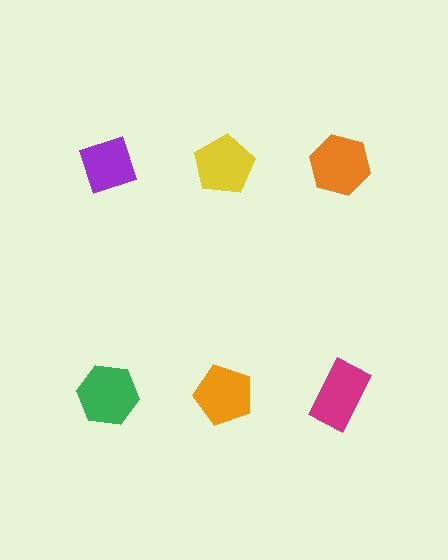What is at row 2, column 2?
An orange pentagon.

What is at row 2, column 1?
A green hexagon.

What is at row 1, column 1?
A purple diamond.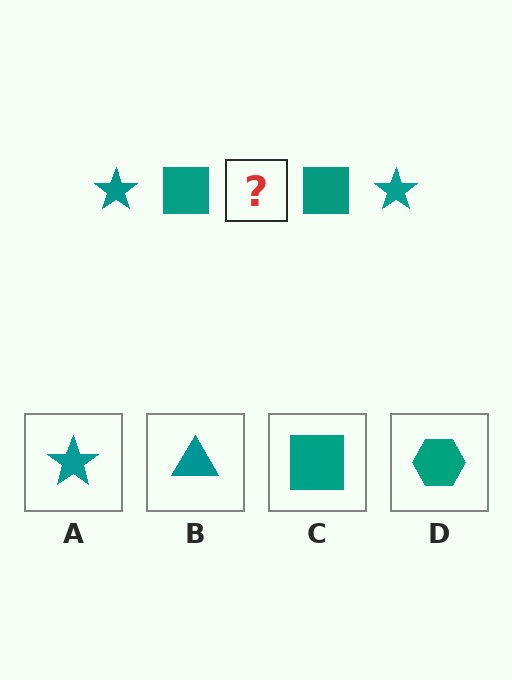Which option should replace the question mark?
Option A.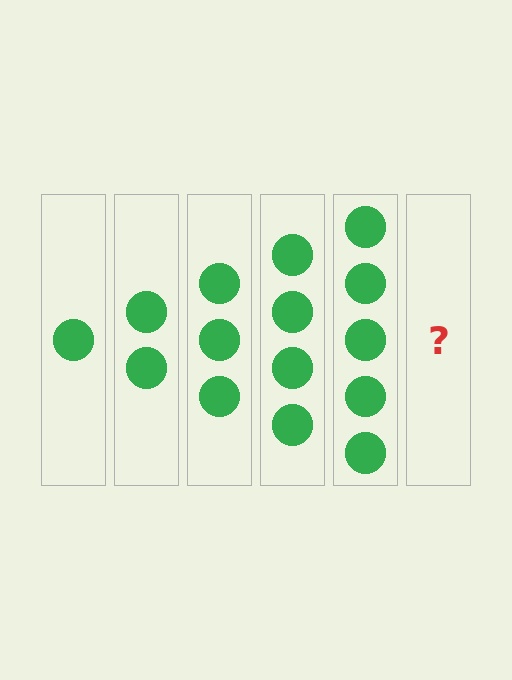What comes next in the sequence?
The next element should be 6 circles.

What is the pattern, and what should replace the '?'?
The pattern is that each step adds one more circle. The '?' should be 6 circles.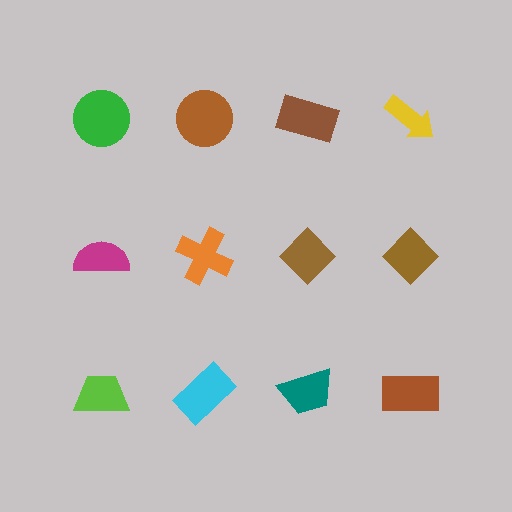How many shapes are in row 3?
4 shapes.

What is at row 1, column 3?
A brown rectangle.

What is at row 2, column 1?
A magenta semicircle.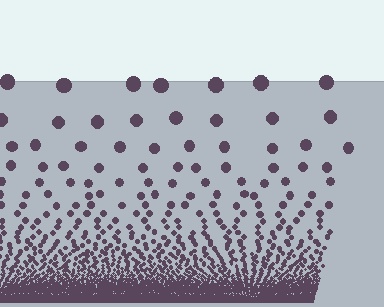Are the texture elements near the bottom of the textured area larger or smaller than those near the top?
Smaller. The gradient is inverted — elements near the bottom are smaller and denser.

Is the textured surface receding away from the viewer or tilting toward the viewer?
The surface appears to tilt toward the viewer. Texture elements get larger and sparser toward the top.